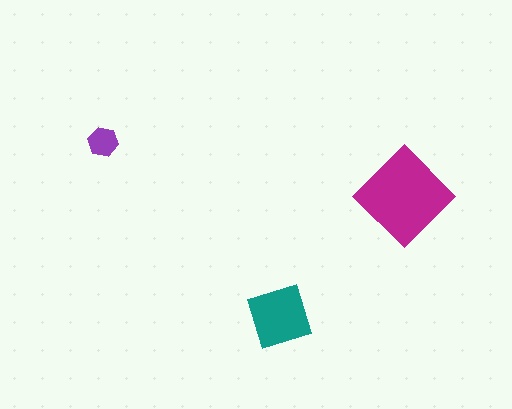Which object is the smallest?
The purple hexagon.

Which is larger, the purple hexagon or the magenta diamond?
The magenta diamond.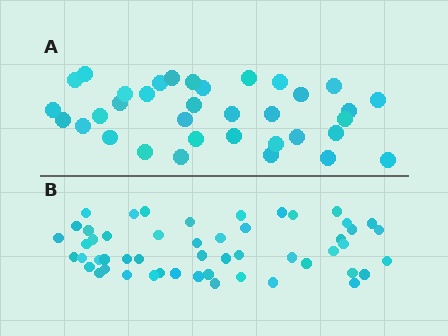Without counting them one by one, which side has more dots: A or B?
Region B (the bottom region) has more dots.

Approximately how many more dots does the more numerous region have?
Region B has approximately 15 more dots than region A.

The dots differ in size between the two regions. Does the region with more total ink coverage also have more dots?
No. Region A has more total ink coverage because its dots are larger, but region B actually contains more individual dots. Total area can be misleading — the number of items is what matters here.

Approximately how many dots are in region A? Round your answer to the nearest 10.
About 40 dots. (The exact count is 35, which rounds to 40.)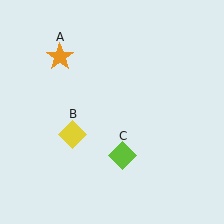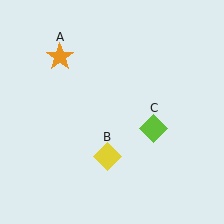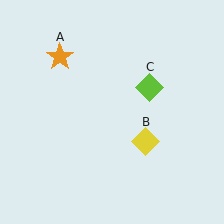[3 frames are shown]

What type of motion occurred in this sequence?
The yellow diamond (object B), lime diamond (object C) rotated counterclockwise around the center of the scene.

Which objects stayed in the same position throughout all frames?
Orange star (object A) remained stationary.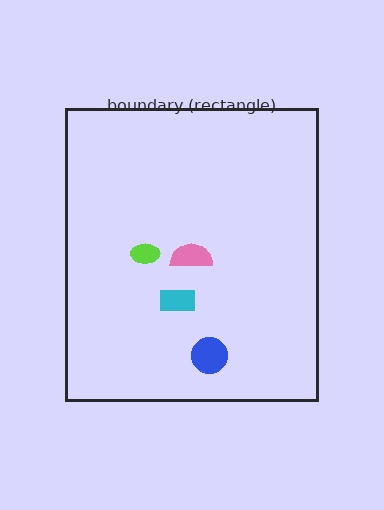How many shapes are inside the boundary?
4 inside, 0 outside.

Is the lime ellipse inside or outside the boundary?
Inside.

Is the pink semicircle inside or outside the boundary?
Inside.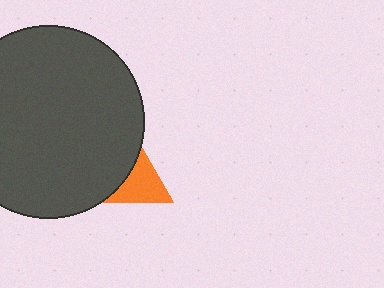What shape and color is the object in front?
The object in front is a dark gray circle.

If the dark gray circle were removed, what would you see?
You would see the complete orange triangle.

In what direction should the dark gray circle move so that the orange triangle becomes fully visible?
The dark gray circle should move left. That is the shortest direction to clear the overlap and leave the orange triangle fully visible.